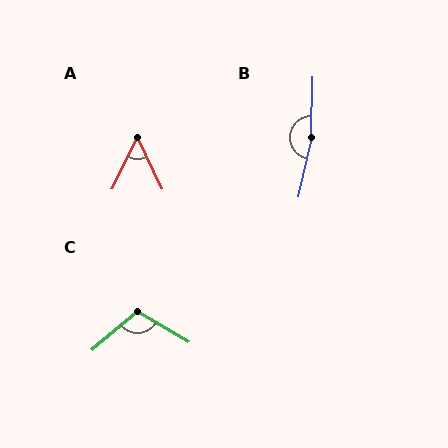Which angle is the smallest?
A, at approximately 53 degrees.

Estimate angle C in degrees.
Approximately 108 degrees.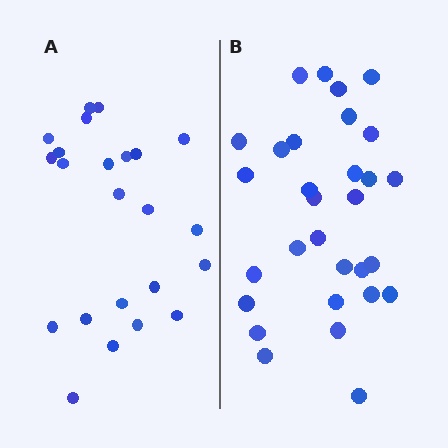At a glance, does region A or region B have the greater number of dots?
Region B (the right region) has more dots.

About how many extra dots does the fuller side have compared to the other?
Region B has roughly 8 or so more dots than region A.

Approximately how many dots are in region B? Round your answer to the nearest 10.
About 30 dots.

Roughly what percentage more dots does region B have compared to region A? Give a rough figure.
About 30% more.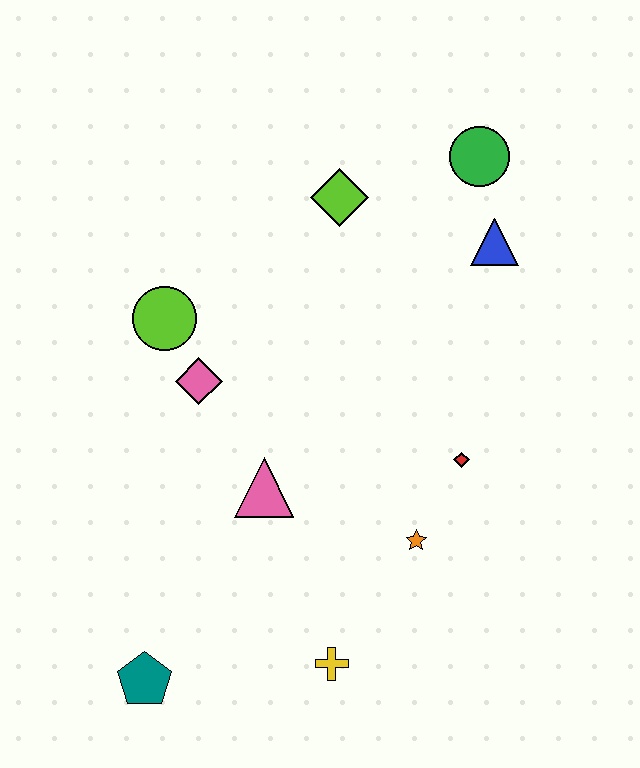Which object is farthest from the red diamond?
The teal pentagon is farthest from the red diamond.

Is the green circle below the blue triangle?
No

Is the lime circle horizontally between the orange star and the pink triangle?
No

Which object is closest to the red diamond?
The orange star is closest to the red diamond.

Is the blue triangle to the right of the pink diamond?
Yes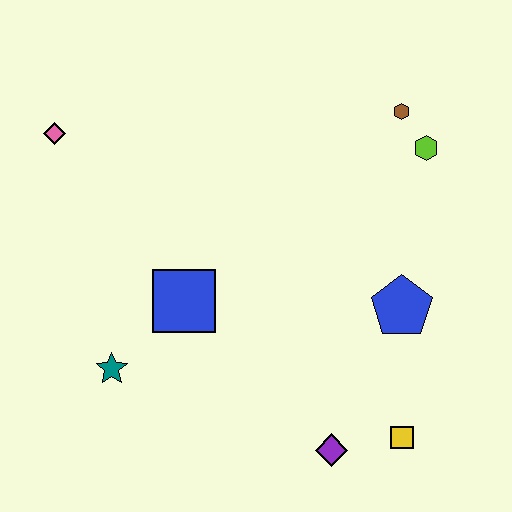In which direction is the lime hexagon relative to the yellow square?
The lime hexagon is above the yellow square.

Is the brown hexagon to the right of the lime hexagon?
No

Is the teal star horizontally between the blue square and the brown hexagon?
No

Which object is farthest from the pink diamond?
The yellow square is farthest from the pink diamond.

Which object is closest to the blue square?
The teal star is closest to the blue square.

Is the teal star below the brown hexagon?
Yes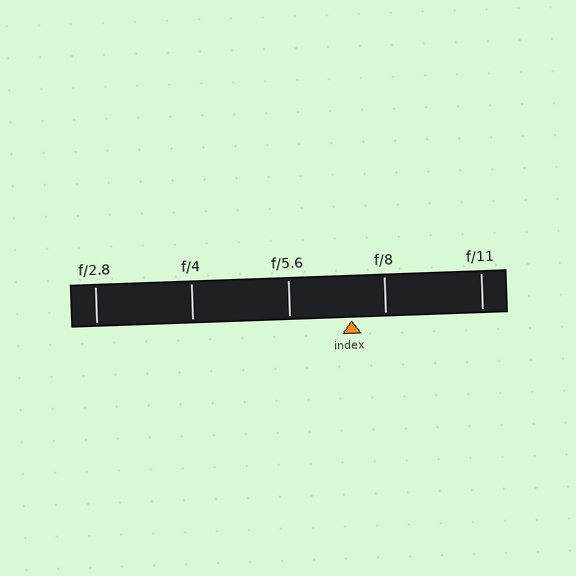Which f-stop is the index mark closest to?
The index mark is closest to f/8.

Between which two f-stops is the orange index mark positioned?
The index mark is between f/5.6 and f/8.